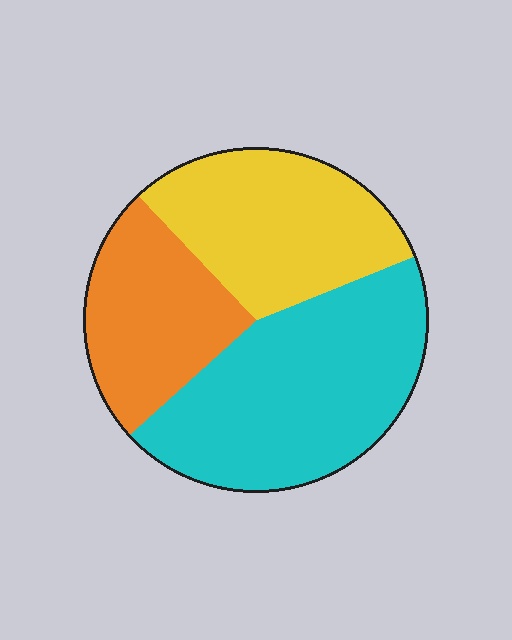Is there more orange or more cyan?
Cyan.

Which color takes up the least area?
Orange, at roughly 25%.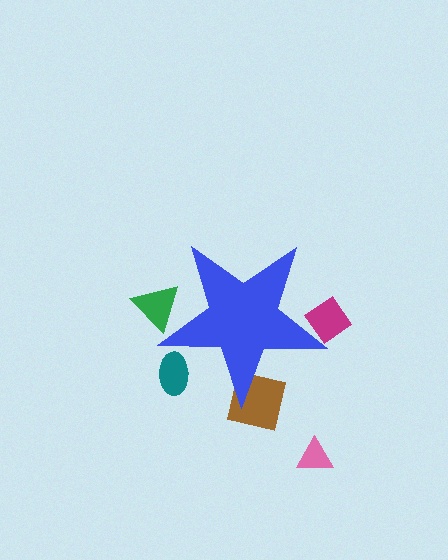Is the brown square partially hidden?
Yes, the brown square is partially hidden behind the blue star.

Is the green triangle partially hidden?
Yes, the green triangle is partially hidden behind the blue star.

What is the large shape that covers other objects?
A blue star.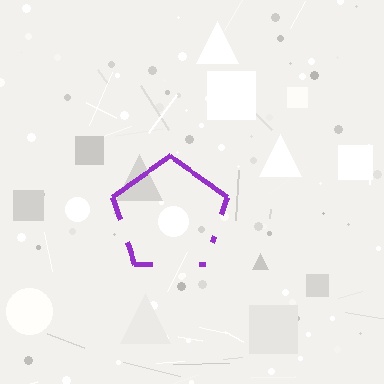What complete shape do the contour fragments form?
The contour fragments form a pentagon.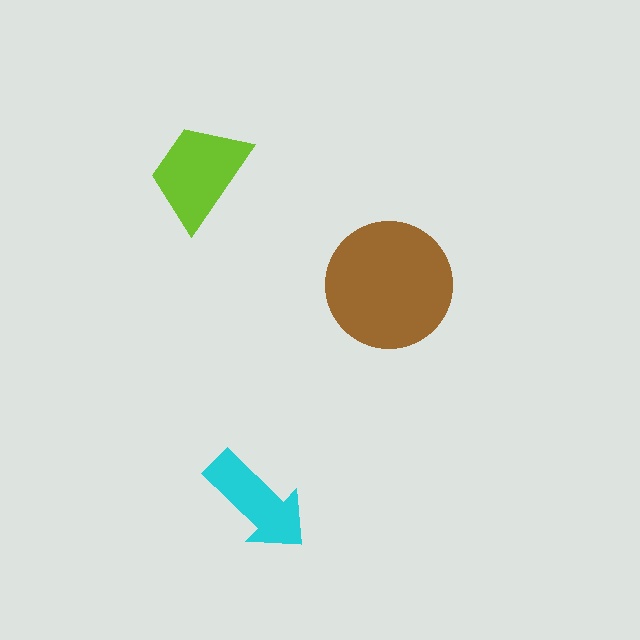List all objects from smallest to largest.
The cyan arrow, the lime trapezoid, the brown circle.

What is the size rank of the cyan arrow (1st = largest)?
3rd.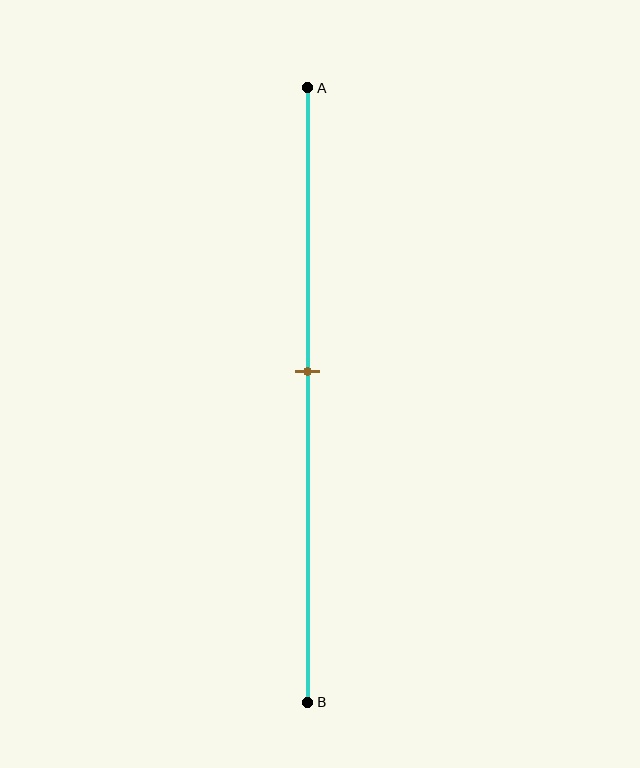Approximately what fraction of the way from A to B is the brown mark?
The brown mark is approximately 45% of the way from A to B.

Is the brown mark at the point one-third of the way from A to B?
No, the mark is at about 45% from A, not at the 33% one-third point.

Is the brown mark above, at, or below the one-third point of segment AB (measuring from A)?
The brown mark is below the one-third point of segment AB.